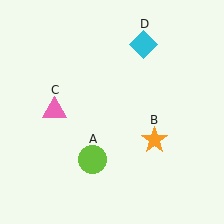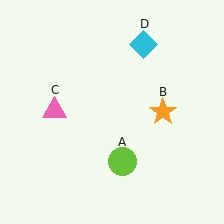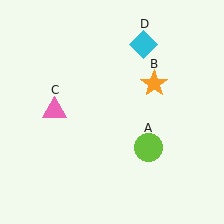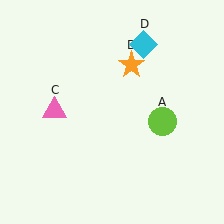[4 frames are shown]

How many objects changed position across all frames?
2 objects changed position: lime circle (object A), orange star (object B).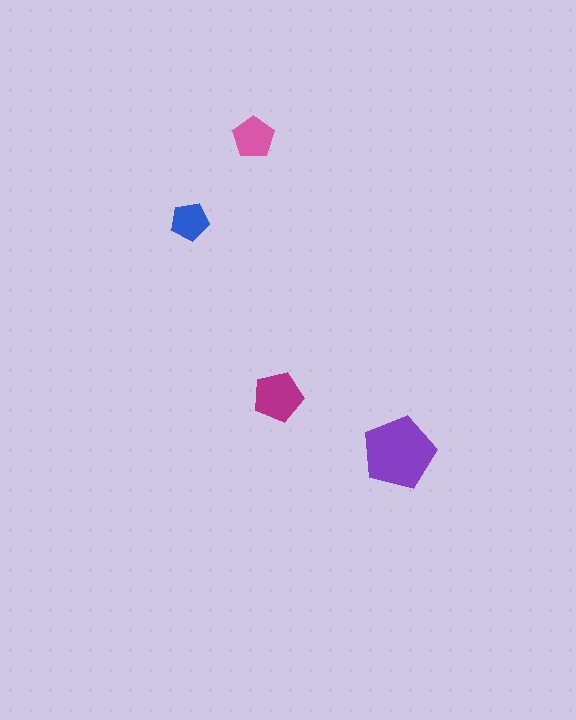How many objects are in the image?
There are 4 objects in the image.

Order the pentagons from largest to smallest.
the purple one, the magenta one, the pink one, the blue one.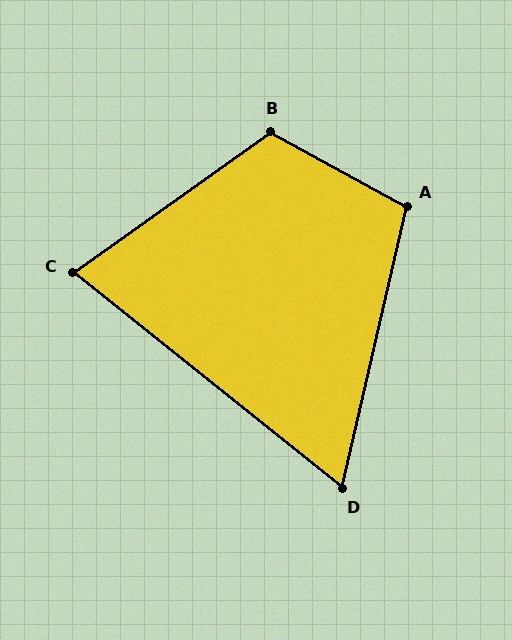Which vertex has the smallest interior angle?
D, at approximately 64 degrees.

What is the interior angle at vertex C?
Approximately 74 degrees (acute).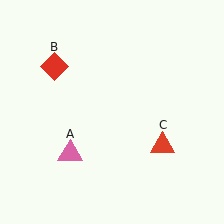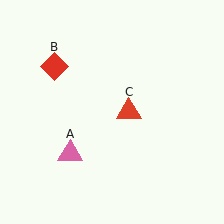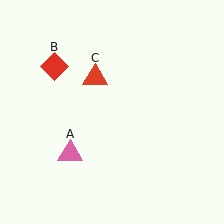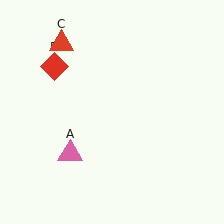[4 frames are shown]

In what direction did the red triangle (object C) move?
The red triangle (object C) moved up and to the left.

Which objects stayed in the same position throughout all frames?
Pink triangle (object A) and red diamond (object B) remained stationary.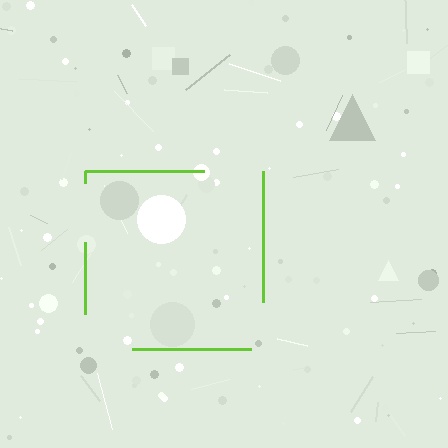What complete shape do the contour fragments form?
The contour fragments form a square.